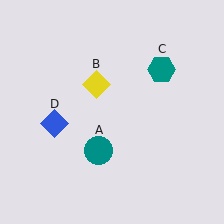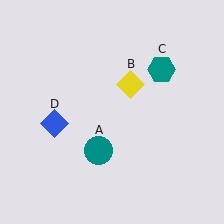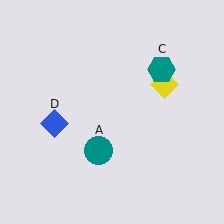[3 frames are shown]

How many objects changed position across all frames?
1 object changed position: yellow diamond (object B).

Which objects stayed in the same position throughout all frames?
Teal circle (object A) and teal hexagon (object C) and blue diamond (object D) remained stationary.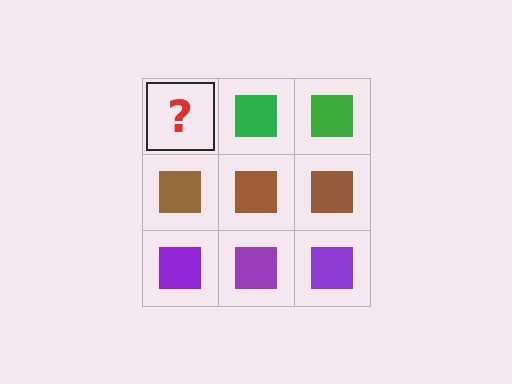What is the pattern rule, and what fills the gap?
The rule is that each row has a consistent color. The gap should be filled with a green square.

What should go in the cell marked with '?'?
The missing cell should contain a green square.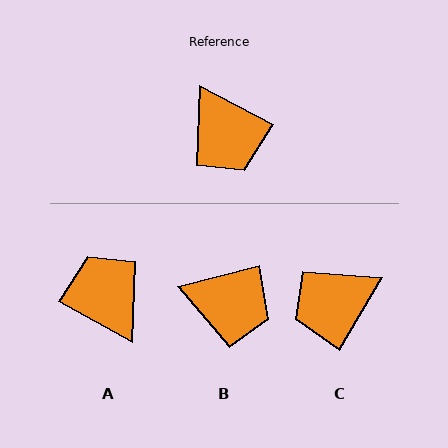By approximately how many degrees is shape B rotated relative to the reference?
Approximately 42 degrees counter-clockwise.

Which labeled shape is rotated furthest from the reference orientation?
A, about 179 degrees away.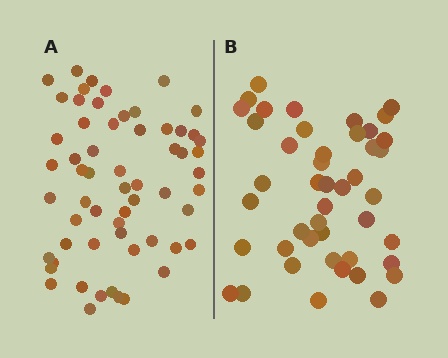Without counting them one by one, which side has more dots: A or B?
Region A (the left region) has more dots.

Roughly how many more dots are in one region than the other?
Region A has approximately 15 more dots than region B.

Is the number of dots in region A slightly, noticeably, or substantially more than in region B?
Region A has noticeably more, but not dramatically so. The ratio is roughly 1.3 to 1.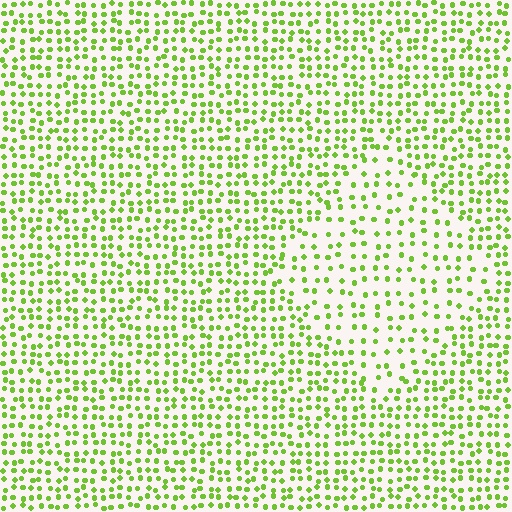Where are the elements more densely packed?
The elements are more densely packed outside the diamond boundary.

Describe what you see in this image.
The image contains small lime elements arranged at two different densities. A diamond-shaped region is visible where the elements are less densely packed than the surrounding area.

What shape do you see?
I see a diamond.